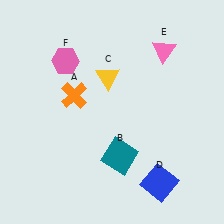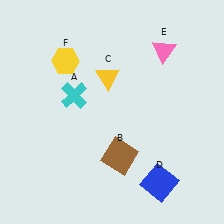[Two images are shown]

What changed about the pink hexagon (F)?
In Image 1, F is pink. In Image 2, it changed to yellow.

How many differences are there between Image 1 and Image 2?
There are 3 differences between the two images.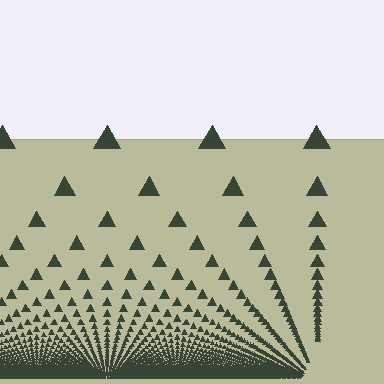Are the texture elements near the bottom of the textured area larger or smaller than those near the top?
Smaller. The gradient is inverted — elements near the bottom are smaller and denser.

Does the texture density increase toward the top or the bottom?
Density increases toward the bottom.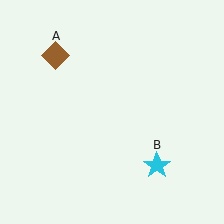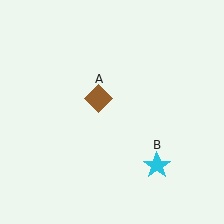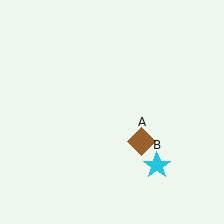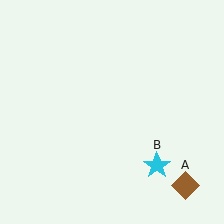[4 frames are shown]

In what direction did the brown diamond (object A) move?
The brown diamond (object A) moved down and to the right.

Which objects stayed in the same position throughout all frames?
Cyan star (object B) remained stationary.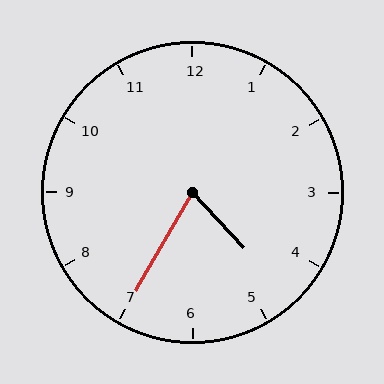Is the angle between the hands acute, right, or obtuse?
It is acute.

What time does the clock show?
4:35.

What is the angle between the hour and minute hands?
Approximately 72 degrees.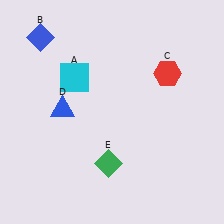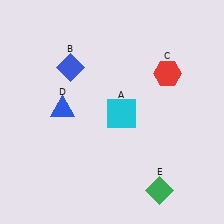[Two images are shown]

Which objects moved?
The objects that moved are: the cyan square (A), the blue diamond (B), the green diamond (E).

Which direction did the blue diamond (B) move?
The blue diamond (B) moved right.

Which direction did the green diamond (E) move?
The green diamond (E) moved right.